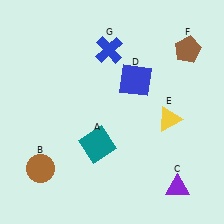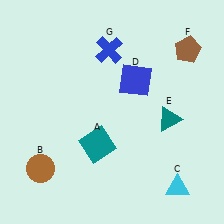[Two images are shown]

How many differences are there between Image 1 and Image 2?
There are 2 differences between the two images.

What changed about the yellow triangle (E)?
In Image 1, E is yellow. In Image 2, it changed to teal.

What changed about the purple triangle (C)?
In Image 1, C is purple. In Image 2, it changed to cyan.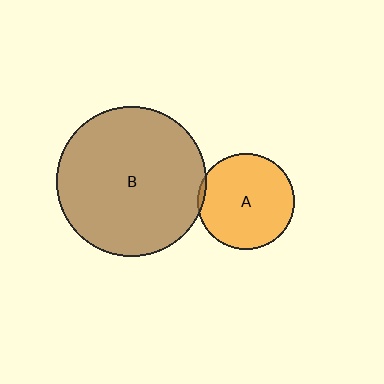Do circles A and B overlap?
Yes.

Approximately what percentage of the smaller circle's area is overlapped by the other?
Approximately 5%.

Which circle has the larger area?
Circle B (brown).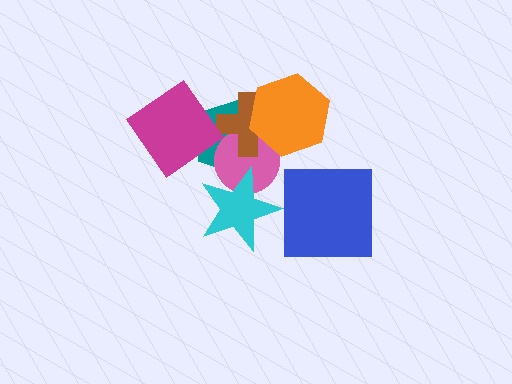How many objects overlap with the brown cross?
3 objects overlap with the brown cross.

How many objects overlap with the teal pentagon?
5 objects overlap with the teal pentagon.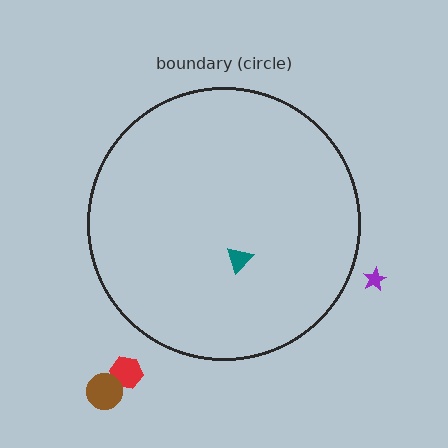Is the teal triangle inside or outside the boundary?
Inside.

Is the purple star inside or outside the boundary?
Outside.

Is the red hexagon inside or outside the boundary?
Outside.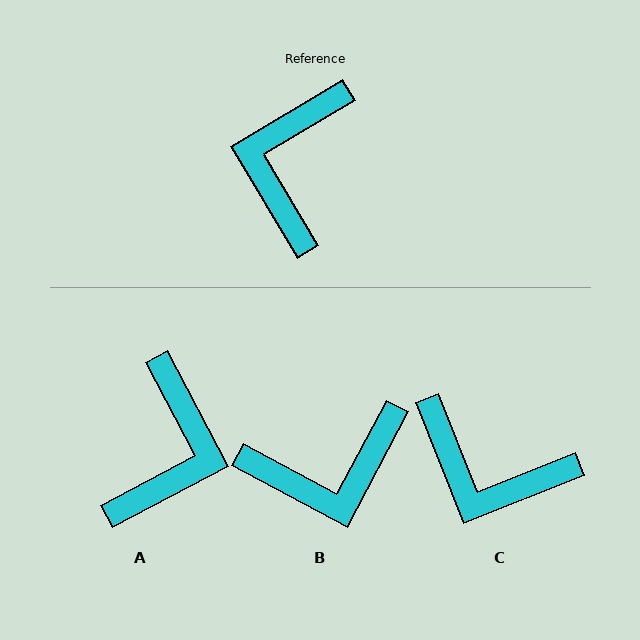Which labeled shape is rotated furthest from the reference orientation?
A, about 177 degrees away.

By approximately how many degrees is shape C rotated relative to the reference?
Approximately 81 degrees counter-clockwise.